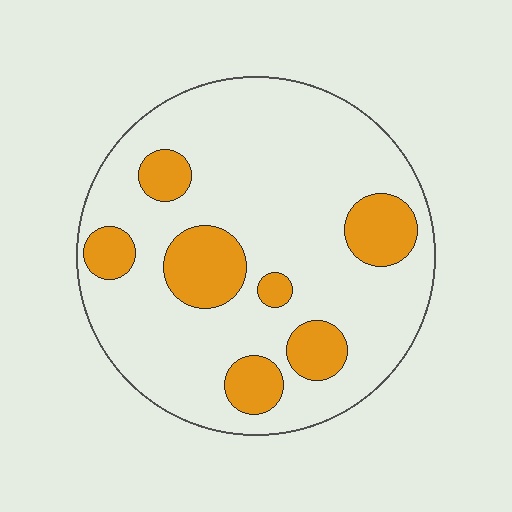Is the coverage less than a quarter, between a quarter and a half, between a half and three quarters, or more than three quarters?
Less than a quarter.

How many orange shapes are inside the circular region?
7.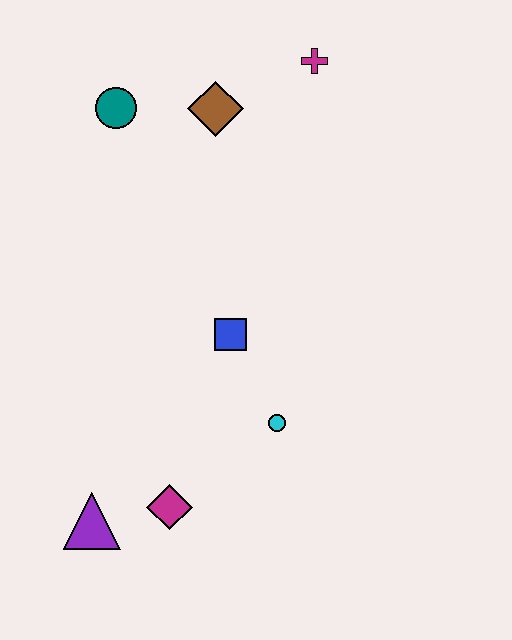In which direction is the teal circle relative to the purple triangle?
The teal circle is above the purple triangle.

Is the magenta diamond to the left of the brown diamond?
Yes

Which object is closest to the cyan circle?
The blue square is closest to the cyan circle.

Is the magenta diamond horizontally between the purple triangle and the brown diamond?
Yes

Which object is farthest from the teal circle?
The purple triangle is farthest from the teal circle.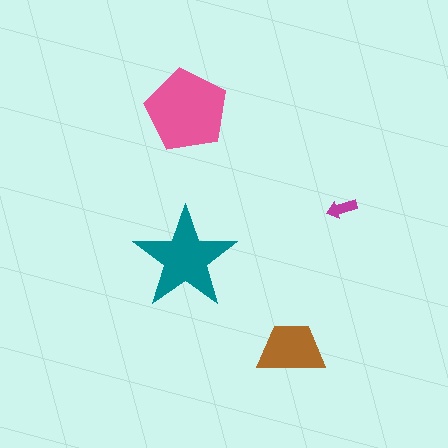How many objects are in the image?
There are 4 objects in the image.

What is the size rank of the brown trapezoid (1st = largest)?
3rd.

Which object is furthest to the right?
The magenta arrow is rightmost.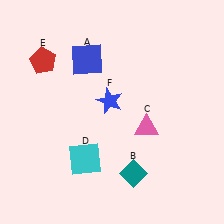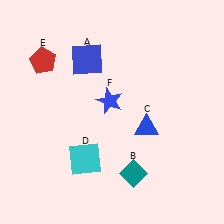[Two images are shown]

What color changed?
The triangle (C) changed from pink in Image 1 to blue in Image 2.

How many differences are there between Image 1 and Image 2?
There is 1 difference between the two images.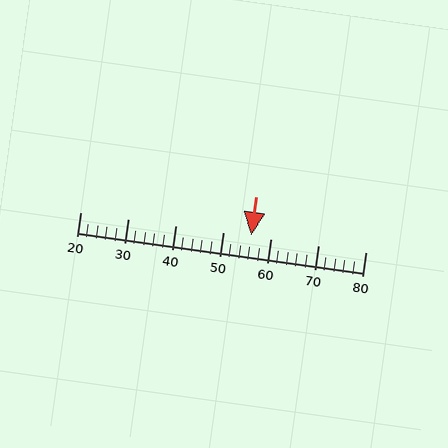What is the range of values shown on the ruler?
The ruler shows values from 20 to 80.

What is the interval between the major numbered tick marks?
The major tick marks are spaced 10 units apart.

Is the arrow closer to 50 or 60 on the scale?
The arrow is closer to 60.